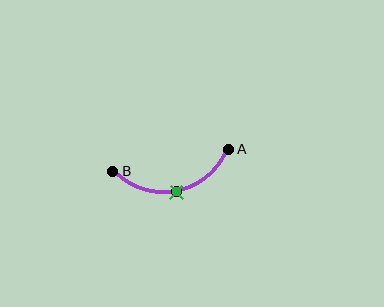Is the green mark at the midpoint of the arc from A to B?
Yes. The green mark lies on the arc at equal arc-length from both A and B — it is the arc midpoint.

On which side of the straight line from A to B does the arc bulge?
The arc bulges below the straight line connecting A and B.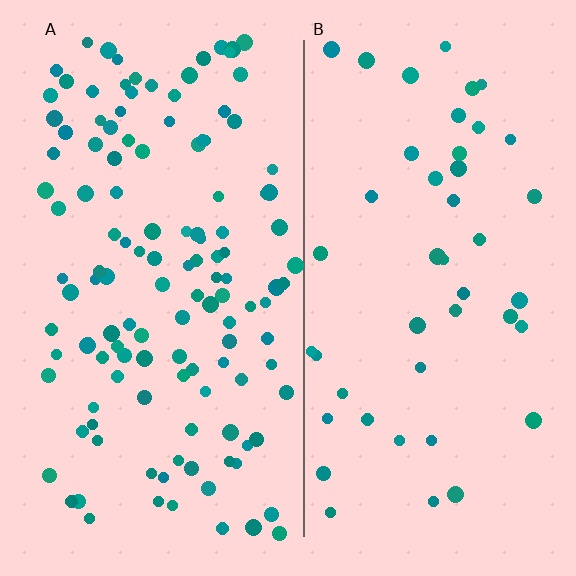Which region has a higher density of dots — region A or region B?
A (the left).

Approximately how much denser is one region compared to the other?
Approximately 2.8× — region A over region B.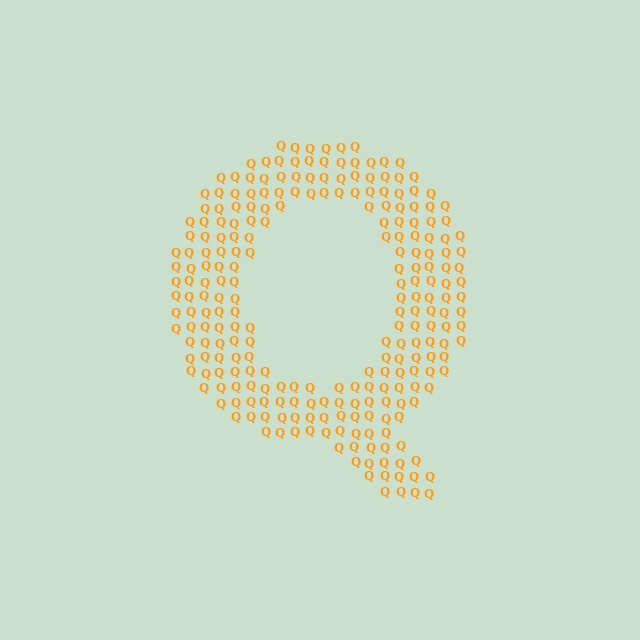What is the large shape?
The large shape is the letter Q.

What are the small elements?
The small elements are letter Q's.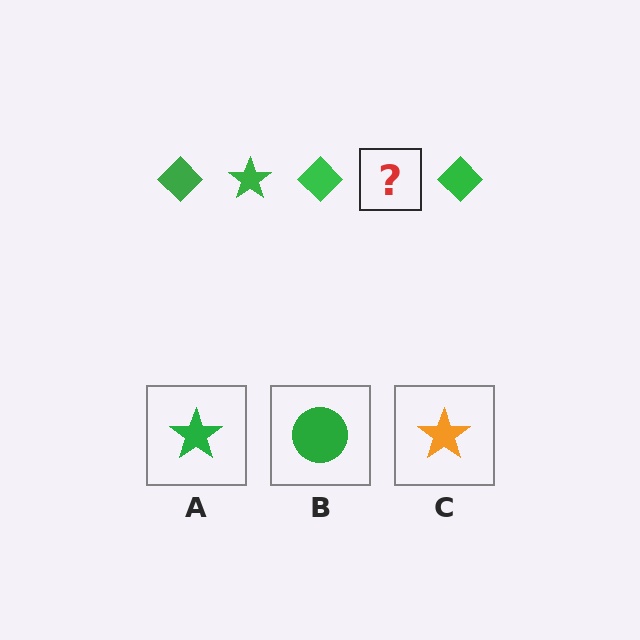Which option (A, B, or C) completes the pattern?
A.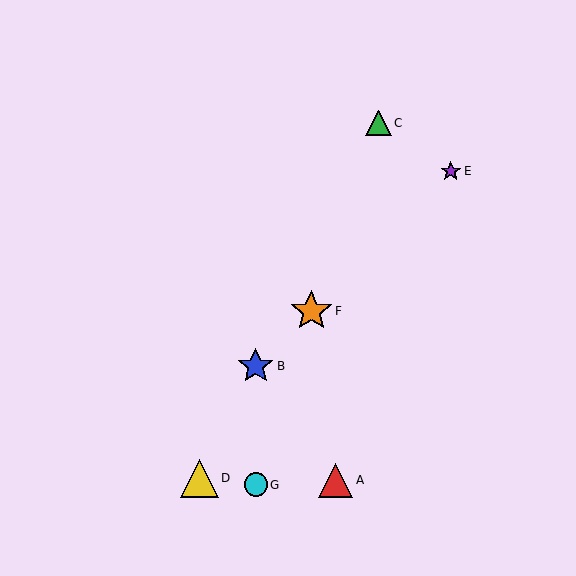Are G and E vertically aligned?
No, G is at x≈256 and E is at x≈451.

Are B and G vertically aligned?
Yes, both are at x≈256.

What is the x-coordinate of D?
Object D is at x≈200.